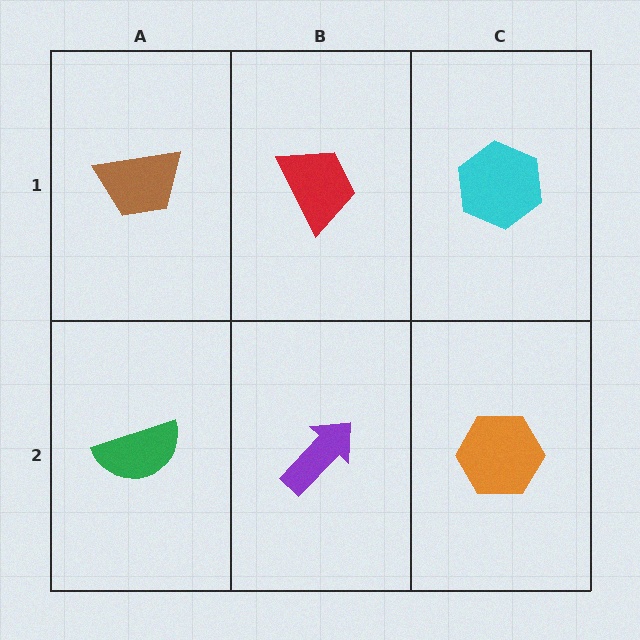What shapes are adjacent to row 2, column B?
A red trapezoid (row 1, column B), a green semicircle (row 2, column A), an orange hexagon (row 2, column C).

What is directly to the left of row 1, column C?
A red trapezoid.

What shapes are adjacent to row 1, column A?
A green semicircle (row 2, column A), a red trapezoid (row 1, column B).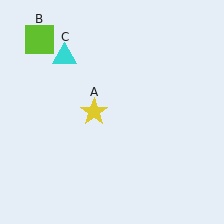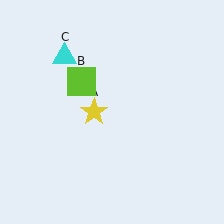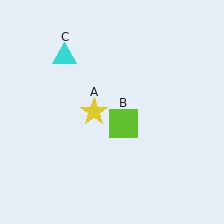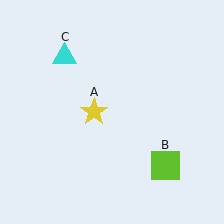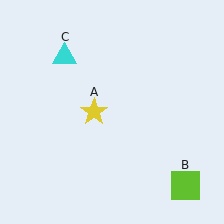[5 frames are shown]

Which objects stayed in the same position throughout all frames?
Yellow star (object A) and cyan triangle (object C) remained stationary.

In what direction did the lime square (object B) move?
The lime square (object B) moved down and to the right.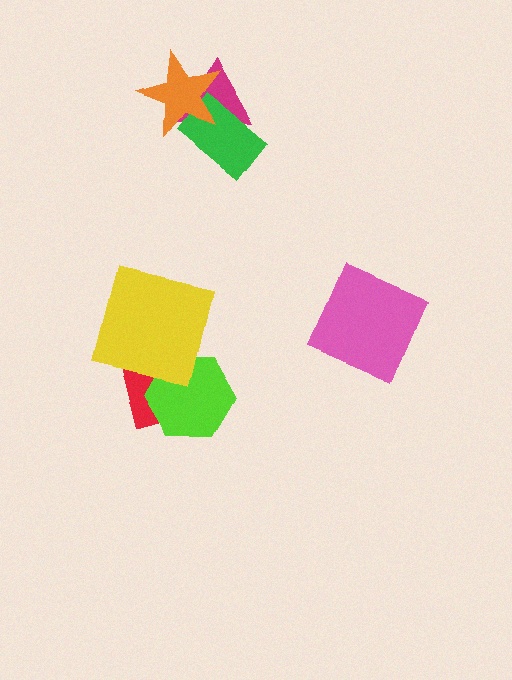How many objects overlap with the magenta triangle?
2 objects overlap with the magenta triangle.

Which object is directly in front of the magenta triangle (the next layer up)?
The green rectangle is directly in front of the magenta triangle.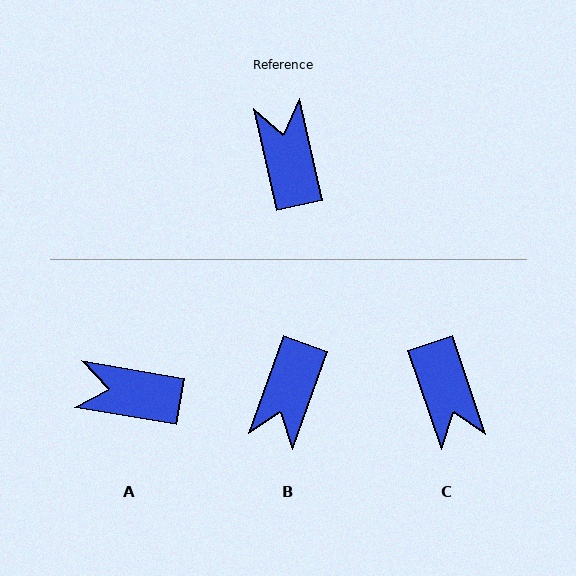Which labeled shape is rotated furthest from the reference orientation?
C, about 174 degrees away.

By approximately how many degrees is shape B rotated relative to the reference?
Approximately 148 degrees counter-clockwise.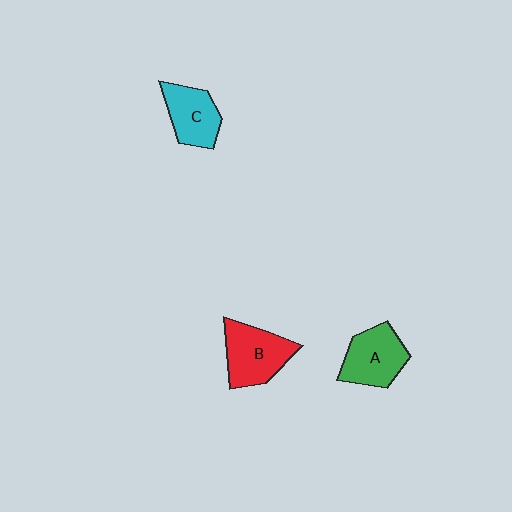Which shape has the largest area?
Shape B (red).